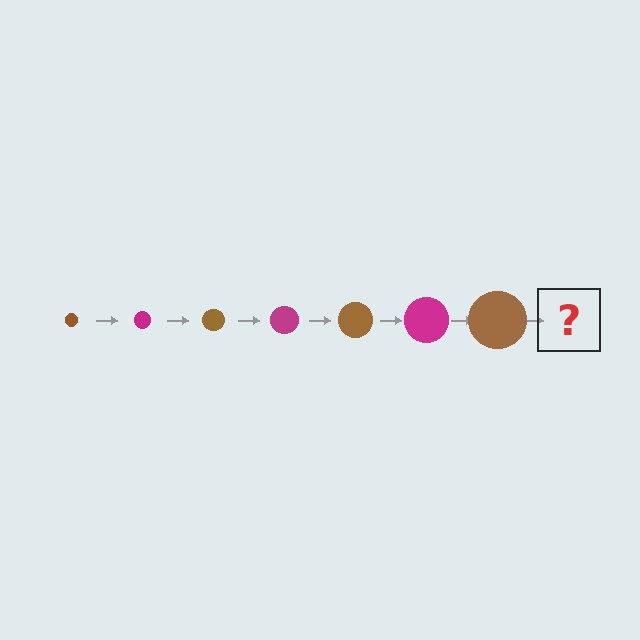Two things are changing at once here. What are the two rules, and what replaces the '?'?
The two rules are that the circle grows larger each step and the color cycles through brown and magenta. The '?' should be a magenta circle, larger than the previous one.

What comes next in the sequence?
The next element should be a magenta circle, larger than the previous one.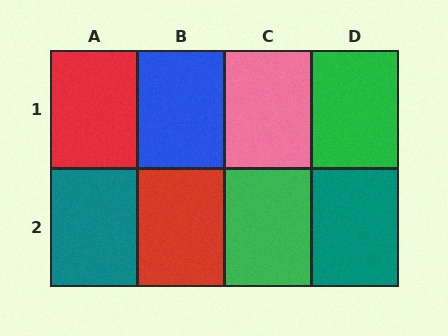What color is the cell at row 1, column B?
Blue.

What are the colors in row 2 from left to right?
Teal, red, green, teal.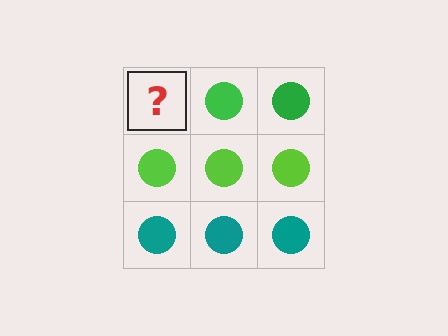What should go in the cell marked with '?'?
The missing cell should contain a green circle.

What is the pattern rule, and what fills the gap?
The rule is that each row has a consistent color. The gap should be filled with a green circle.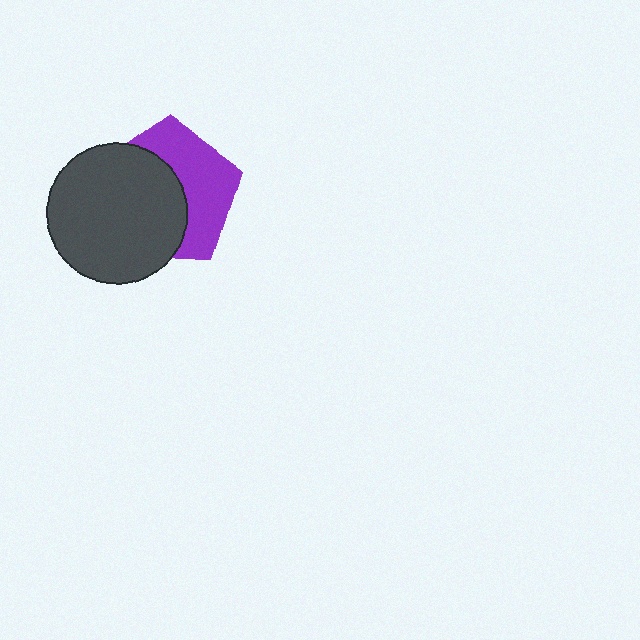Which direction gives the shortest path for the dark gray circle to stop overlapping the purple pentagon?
Moving toward the lower-left gives the shortest separation.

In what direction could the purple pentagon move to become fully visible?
The purple pentagon could move toward the upper-right. That would shift it out from behind the dark gray circle entirely.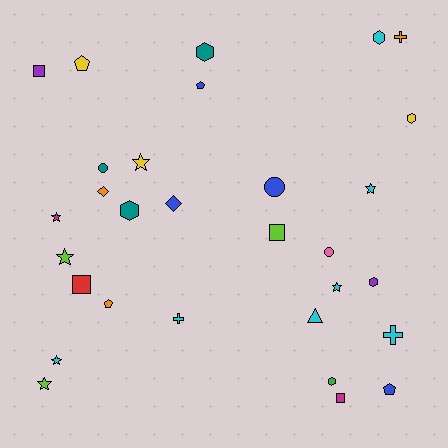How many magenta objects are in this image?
There are 2 magenta objects.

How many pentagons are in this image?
There are 4 pentagons.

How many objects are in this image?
There are 30 objects.